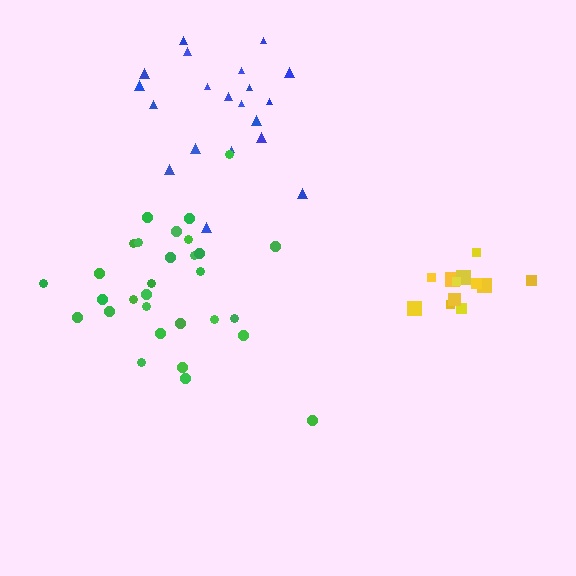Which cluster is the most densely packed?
Yellow.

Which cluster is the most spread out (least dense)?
Blue.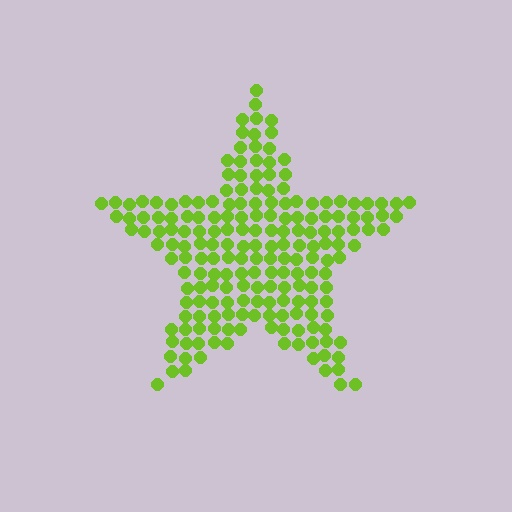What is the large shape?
The large shape is a star.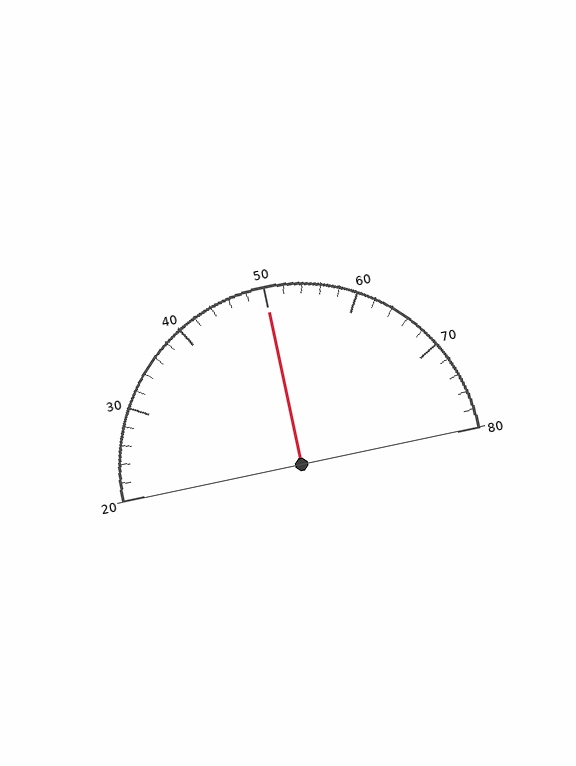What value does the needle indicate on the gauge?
The needle indicates approximately 50.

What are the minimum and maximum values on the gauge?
The gauge ranges from 20 to 80.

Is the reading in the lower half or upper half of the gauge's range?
The reading is in the upper half of the range (20 to 80).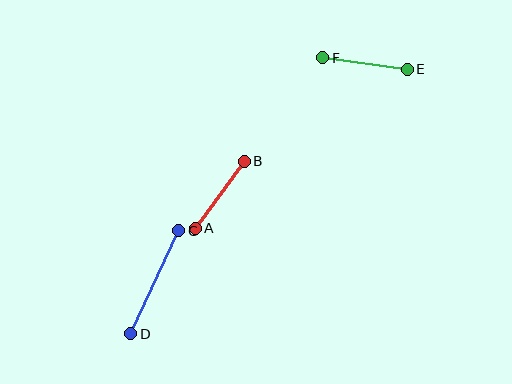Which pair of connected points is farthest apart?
Points C and D are farthest apart.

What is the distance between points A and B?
The distance is approximately 83 pixels.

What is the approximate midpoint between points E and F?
The midpoint is at approximately (365, 63) pixels.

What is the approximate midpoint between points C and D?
The midpoint is at approximately (155, 282) pixels.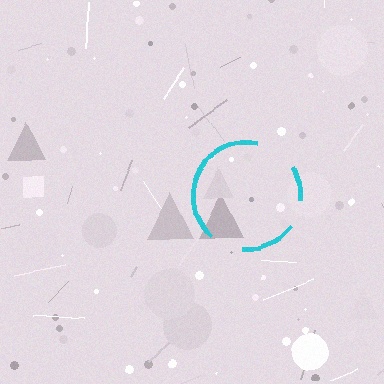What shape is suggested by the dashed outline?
The dashed outline suggests a circle.